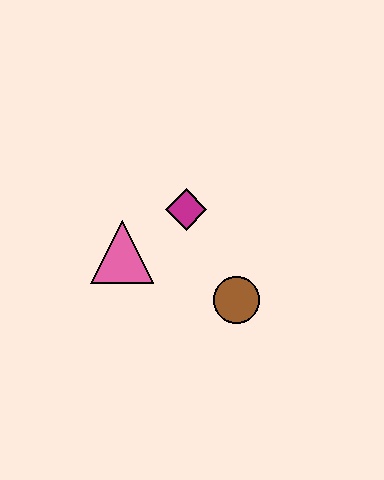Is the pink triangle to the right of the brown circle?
No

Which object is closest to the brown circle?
The magenta diamond is closest to the brown circle.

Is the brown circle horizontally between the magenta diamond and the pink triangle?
No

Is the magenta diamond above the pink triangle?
Yes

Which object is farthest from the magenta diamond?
The brown circle is farthest from the magenta diamond.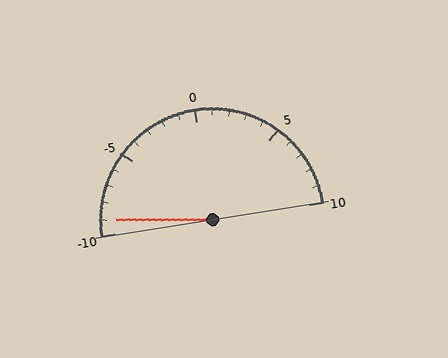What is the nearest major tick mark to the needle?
The nearest major tick mark is -10.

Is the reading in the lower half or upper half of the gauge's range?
The reading is in the lower half of the range (-10 to 10).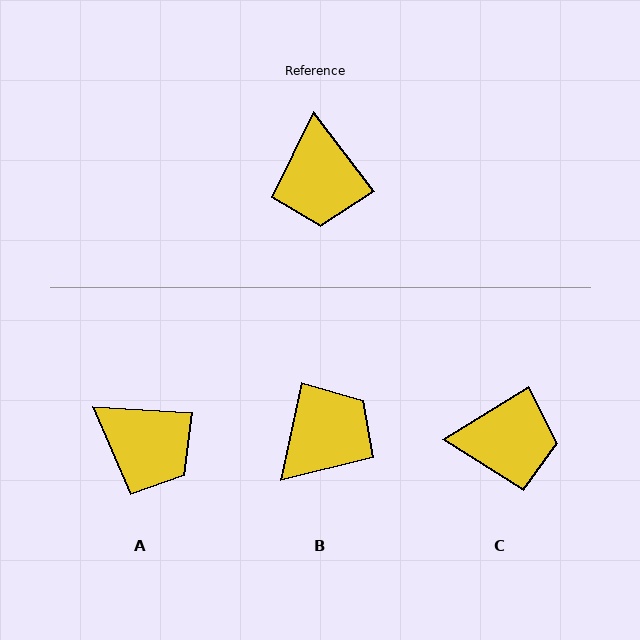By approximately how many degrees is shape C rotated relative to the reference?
Approximately 84 degrees counter-clockwise.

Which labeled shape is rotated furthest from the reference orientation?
B, about 131 degrees away.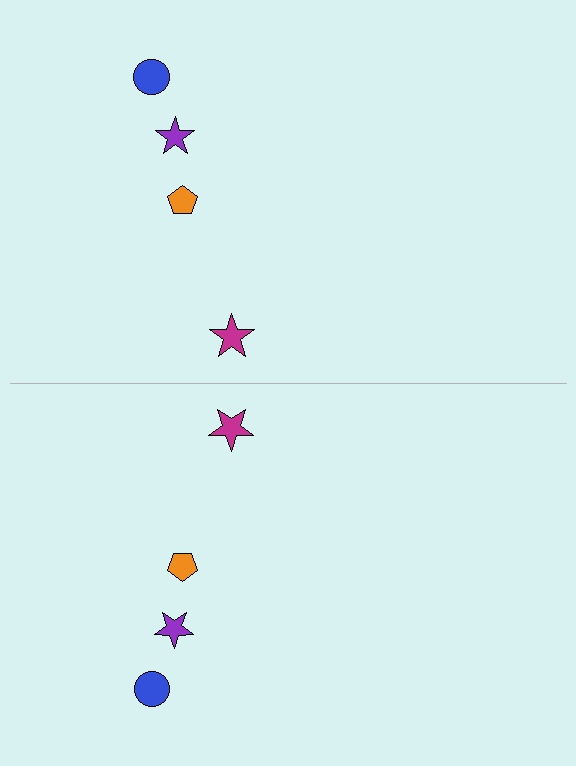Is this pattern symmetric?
Yes, this pattern has bilateral (reflection) symmetry.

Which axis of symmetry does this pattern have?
The pattern has a horizontal axis of symmetry running through the center of the image.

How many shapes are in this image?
There are 8 shapes in this image.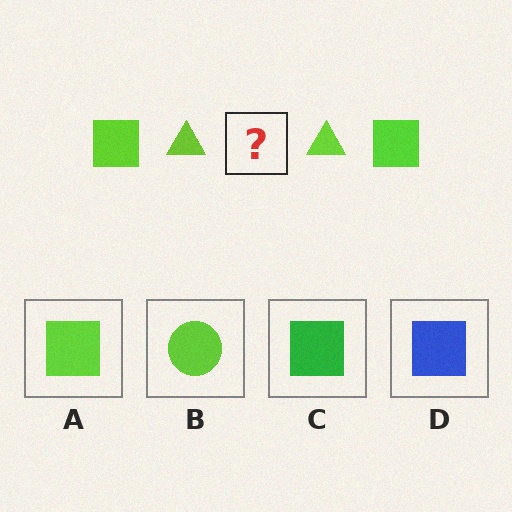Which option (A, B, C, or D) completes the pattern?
A.